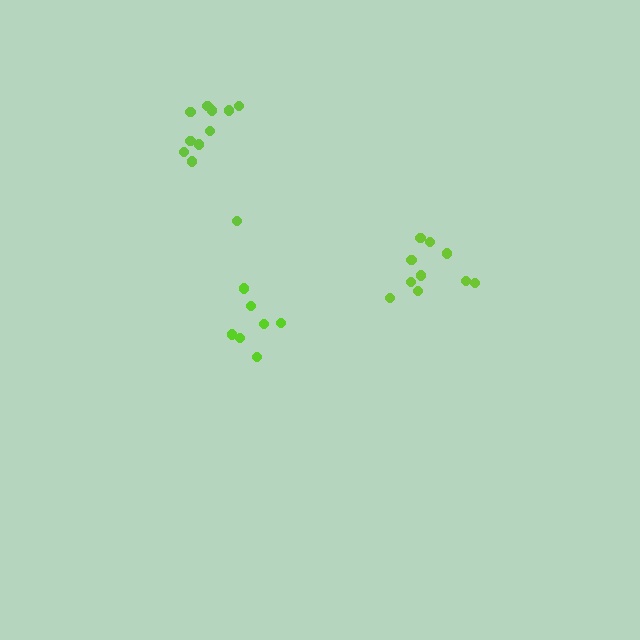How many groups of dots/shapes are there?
There are 3 groups.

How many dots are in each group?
Group 1: 7 dots, Group 2: 10 dots, Group 3: 11 dots (28 total).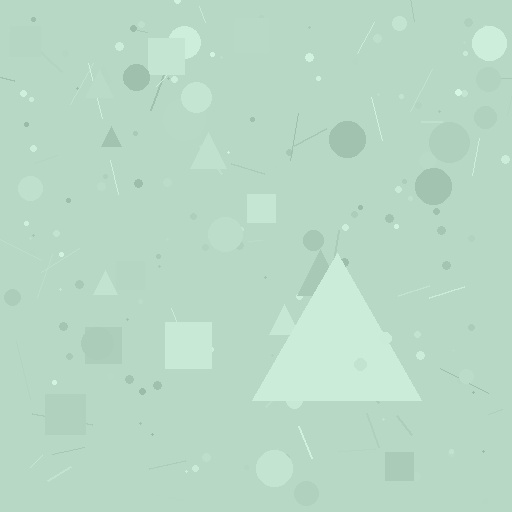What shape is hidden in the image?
A triangle is hidden in the image.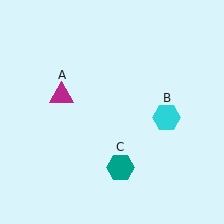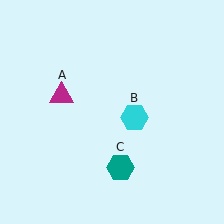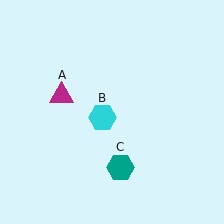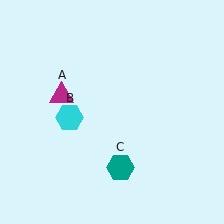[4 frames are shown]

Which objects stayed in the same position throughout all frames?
Magenta triangle (object A) and teal hexagon (object C) remained stationary.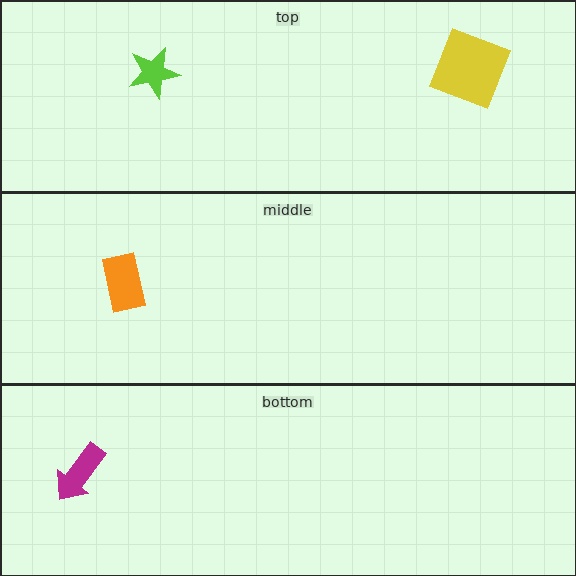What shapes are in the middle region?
The orange rectangle.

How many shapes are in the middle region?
1.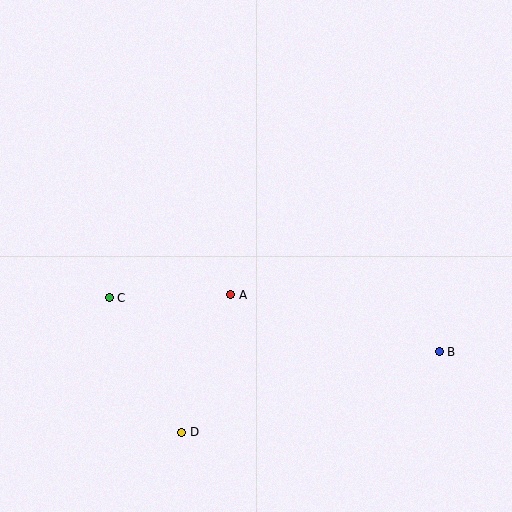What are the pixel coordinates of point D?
Point D is at (182, 432).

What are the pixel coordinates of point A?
Point A is at (231, 295).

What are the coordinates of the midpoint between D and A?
The midpoint between D and A is at (206, 363).